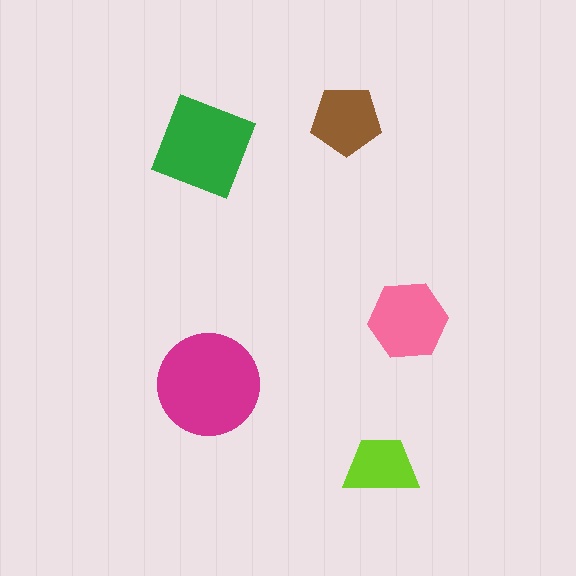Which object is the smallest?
The lime trapezoid.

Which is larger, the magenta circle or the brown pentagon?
The magenta circle.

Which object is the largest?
The magenta circle.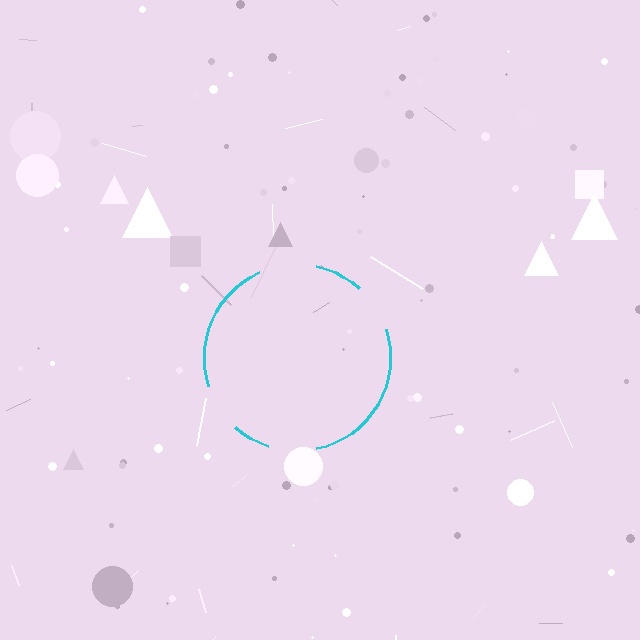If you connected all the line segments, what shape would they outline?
They would outline a circle.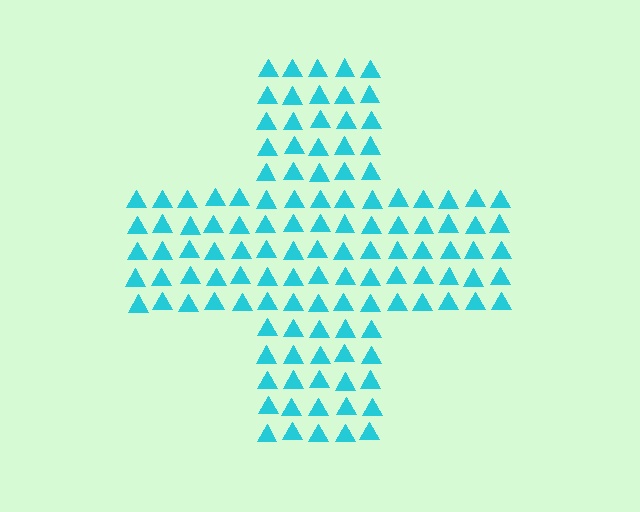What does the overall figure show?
The overall figure shows a cross.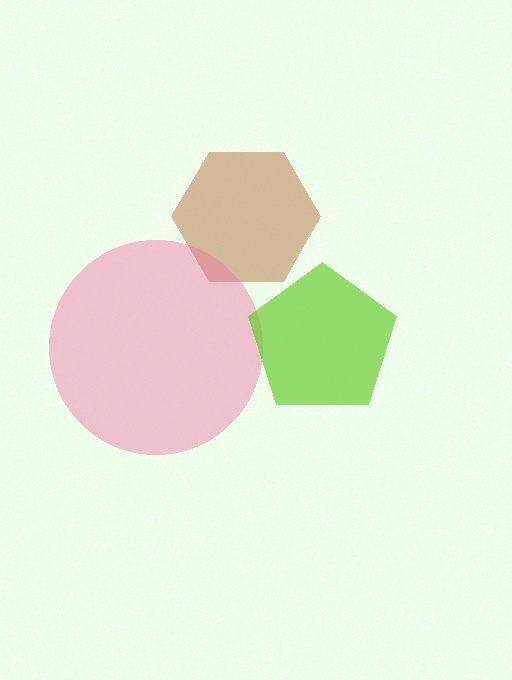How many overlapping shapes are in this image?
There are 3 overlapping shapes in the image.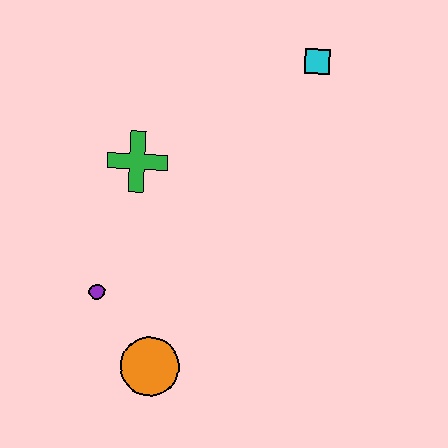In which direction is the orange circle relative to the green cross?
The orange circle is below the green cross.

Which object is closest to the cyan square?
The green cross is closest to the cyan square.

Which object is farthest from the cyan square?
The orange circle is farthest from the cyan square.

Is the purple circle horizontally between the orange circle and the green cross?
No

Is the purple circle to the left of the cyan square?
Yes